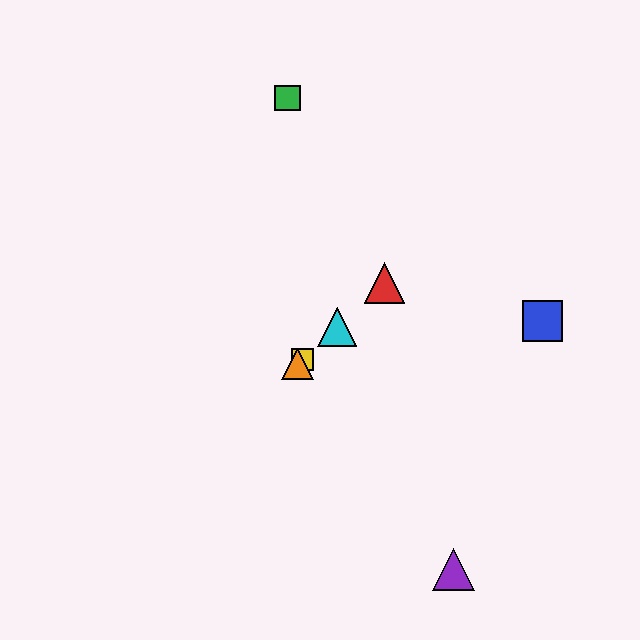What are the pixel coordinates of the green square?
The green square is at (287, 98).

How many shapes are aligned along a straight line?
4 shapes (the red triangle, the yellow square, the orange triangle, the cyan triangle) are aligned along a straight line.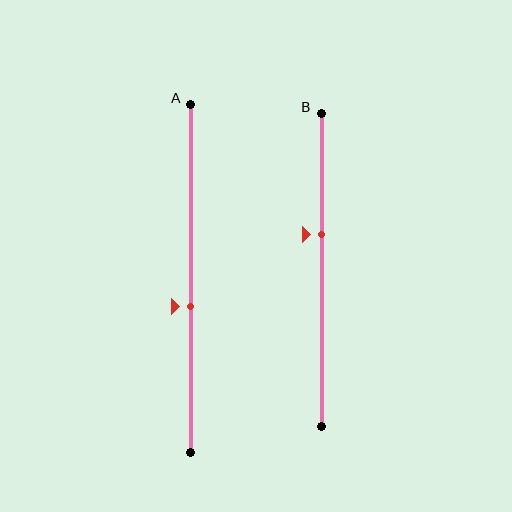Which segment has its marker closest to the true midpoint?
Segment A has its marker closest to the true midpoint.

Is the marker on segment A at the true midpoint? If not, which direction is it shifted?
No, the marker on segment A is shifted downward by about 8% of the segment length.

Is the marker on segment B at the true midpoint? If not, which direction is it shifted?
No, the marker on segment B is shifted upward by about 11% of the segment length.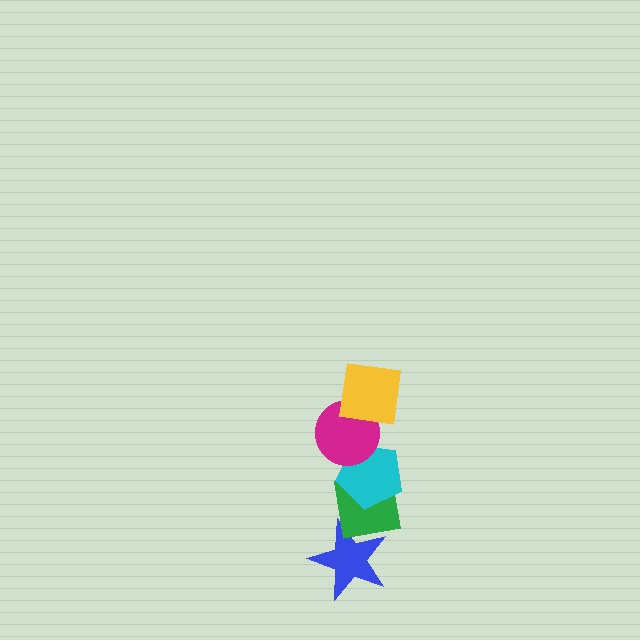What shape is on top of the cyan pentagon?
The magenta circle is on top of the cyan pentagon.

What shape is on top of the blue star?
The green square is on top of the blue star.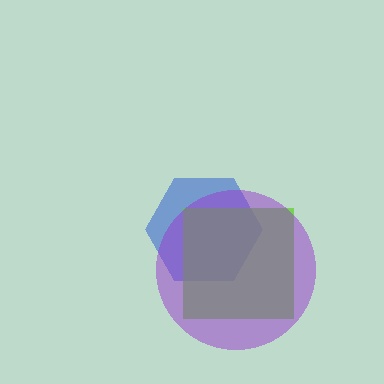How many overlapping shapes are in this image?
There are 3 overlapping shapes in the image.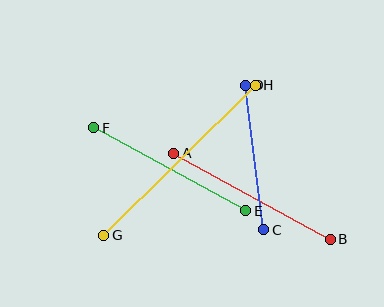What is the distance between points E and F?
The distance is approximately 173 pixels.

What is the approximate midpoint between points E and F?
The midpoint is at approximately (170, 169) pixels.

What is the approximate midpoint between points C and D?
The midpoint is at approximately (255, 157) pixels.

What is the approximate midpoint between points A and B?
The midpoint is at approximately (252, 196) pixels.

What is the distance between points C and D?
The distance is approximately 145 pixels.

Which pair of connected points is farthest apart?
Points G and H are farthest apart.